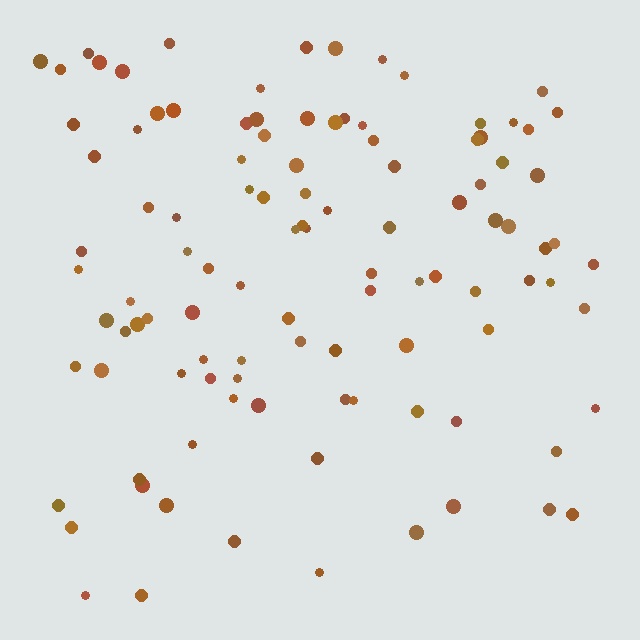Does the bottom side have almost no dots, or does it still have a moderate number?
Still a moderate number, just noticeably fewer than the top.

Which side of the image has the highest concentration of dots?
The top.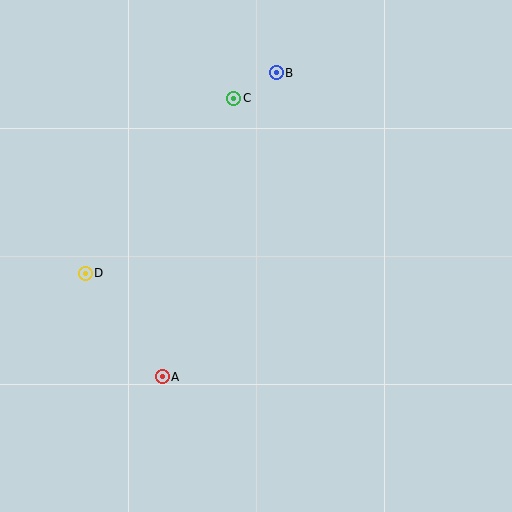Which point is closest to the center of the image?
Point A at (162, 377) is closest to the center.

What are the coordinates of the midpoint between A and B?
The midpoint between A and B is at (219, 225).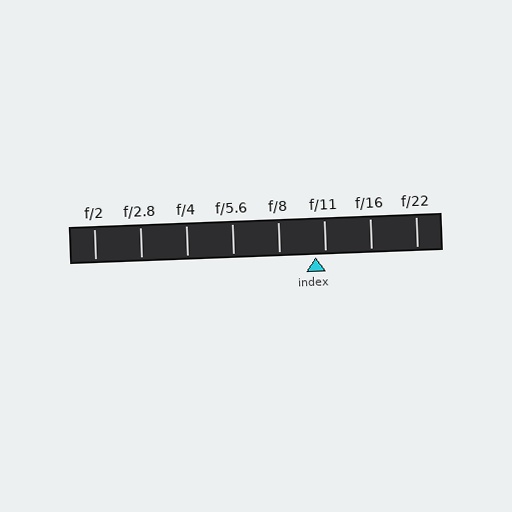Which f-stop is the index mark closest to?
The index mark is closest to f/11.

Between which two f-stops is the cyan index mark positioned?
The index mark is between f/8 and f/11.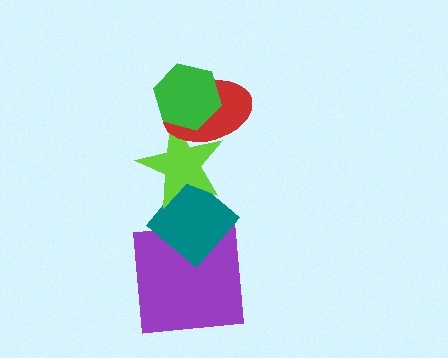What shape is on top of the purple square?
The teal diamond is on top of the purple square.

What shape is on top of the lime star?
The red ellipse is on top of the lime star.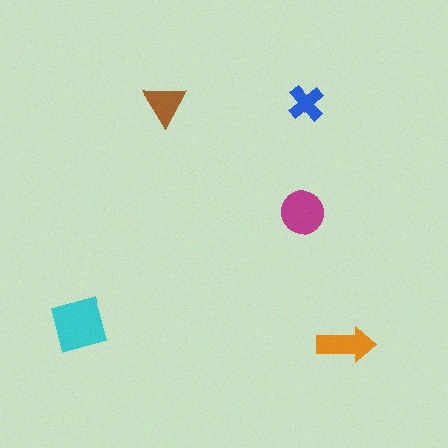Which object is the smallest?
The blue cross.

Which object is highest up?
The blue cross is topmost.